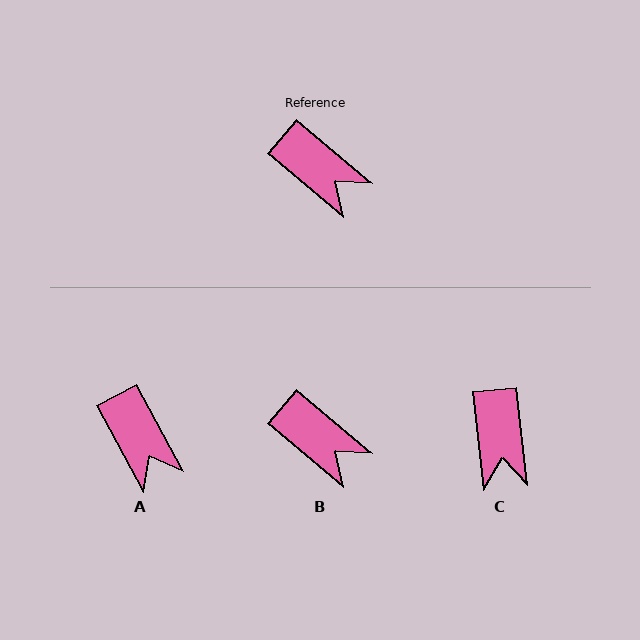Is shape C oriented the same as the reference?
No, it is off by about 43 degrees.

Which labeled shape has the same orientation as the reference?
B.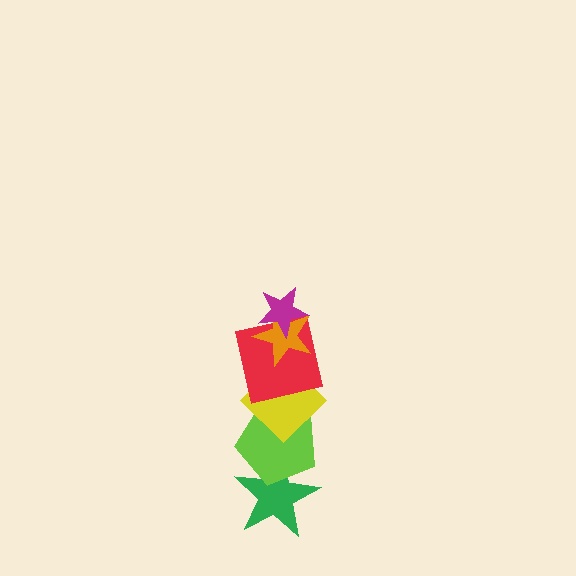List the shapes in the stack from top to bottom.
From top to bottom: the magenta star, the orange star, the red square, the yellow diamond, the lime pentagon, the green star.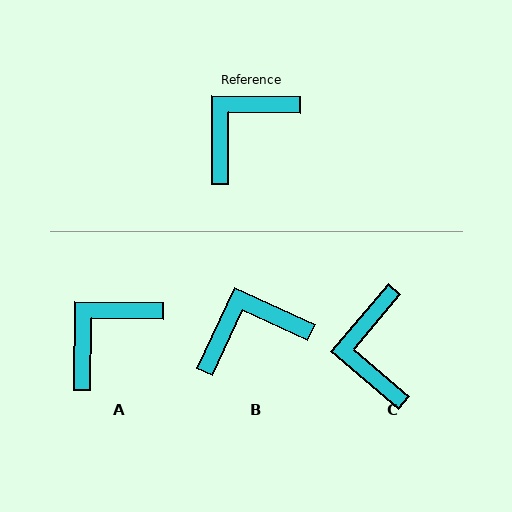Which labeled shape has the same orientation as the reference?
A.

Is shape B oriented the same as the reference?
No, it is off by about 24 degrees.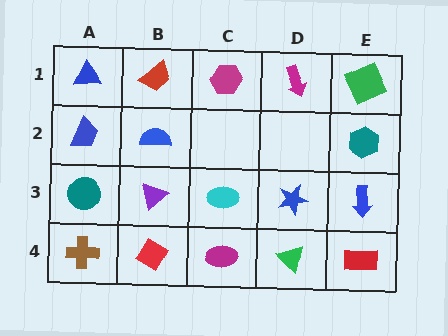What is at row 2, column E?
A teal hexagon.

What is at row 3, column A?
A teal circle.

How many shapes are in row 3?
5 shapes.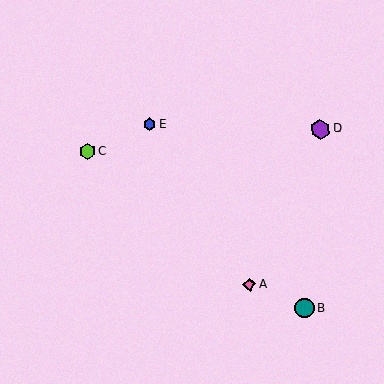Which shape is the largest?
The purple hexagon (labeled D) is the largest.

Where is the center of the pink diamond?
The center of the pink diamond is at (249, 284).